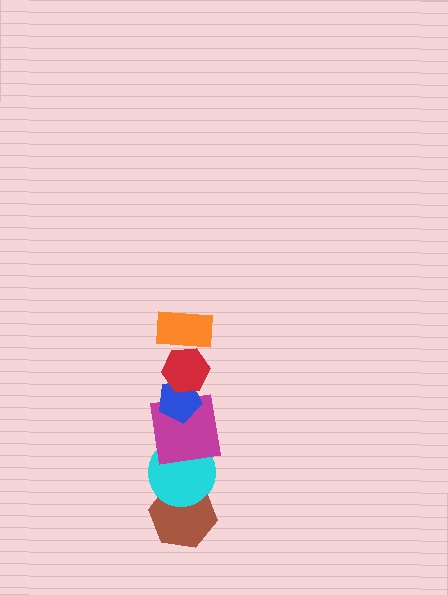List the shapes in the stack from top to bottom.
From top to bottom: the orange rectangle, the red hexagon, the blue pentagon, the magenta square, the cyan circle, the brown hexagon.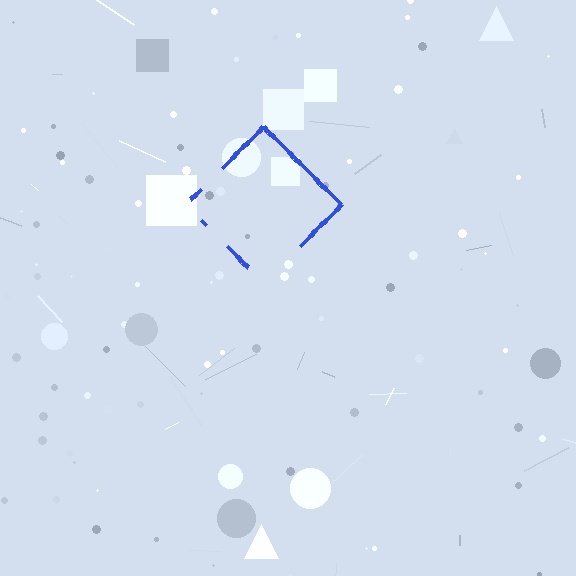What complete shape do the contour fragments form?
The contour fragments form a diamond.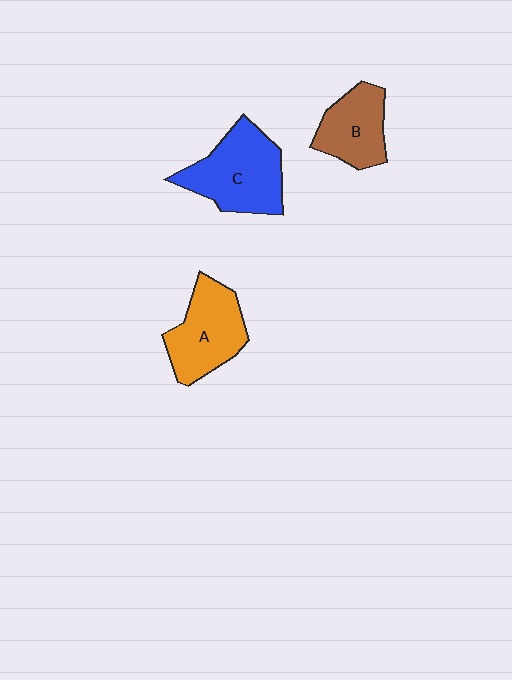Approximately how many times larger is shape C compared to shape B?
Approximately 1.4 times.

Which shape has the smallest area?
Shape B (brown).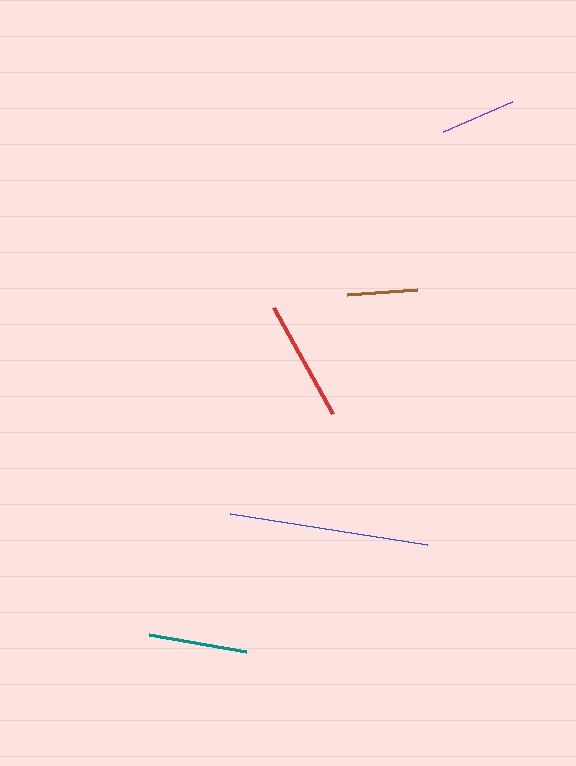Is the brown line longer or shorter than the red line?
The red line is longer than the brown line.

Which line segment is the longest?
The blue line is the longest at approximately 199 pixels.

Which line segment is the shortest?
The brown line is the shortest at approximately 70 pixels.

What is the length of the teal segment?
The teal segment is approximately 98 pixels long.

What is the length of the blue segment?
The blue segment is approximately 199 pixels long.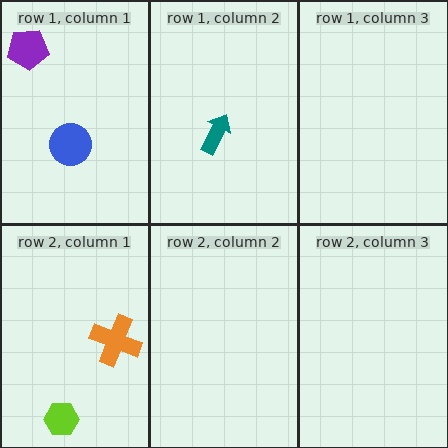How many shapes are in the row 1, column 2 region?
1.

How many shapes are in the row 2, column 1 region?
2.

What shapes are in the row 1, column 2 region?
The teal arrow.